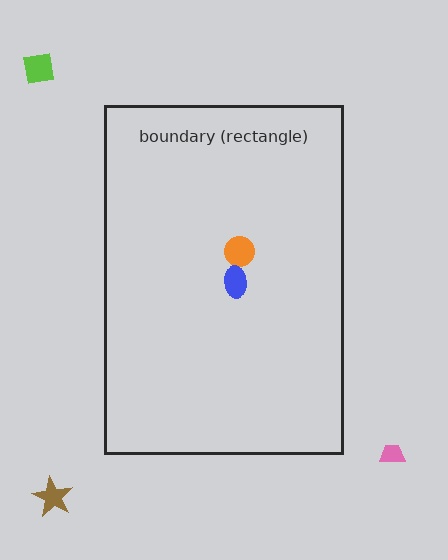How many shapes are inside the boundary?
2 inside, 3 outside.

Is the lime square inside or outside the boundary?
Outside.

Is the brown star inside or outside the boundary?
Outside.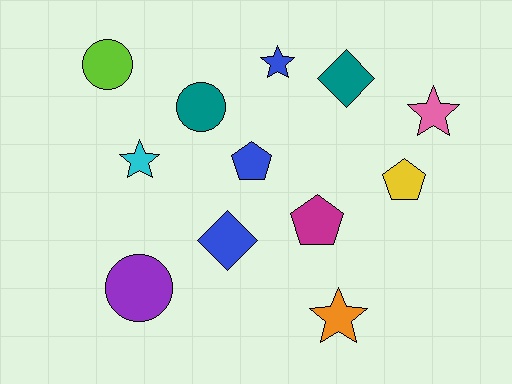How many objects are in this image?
There are 12 objects.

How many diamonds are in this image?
There are 2 diamonds.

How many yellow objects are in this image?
There is 1 yellow object.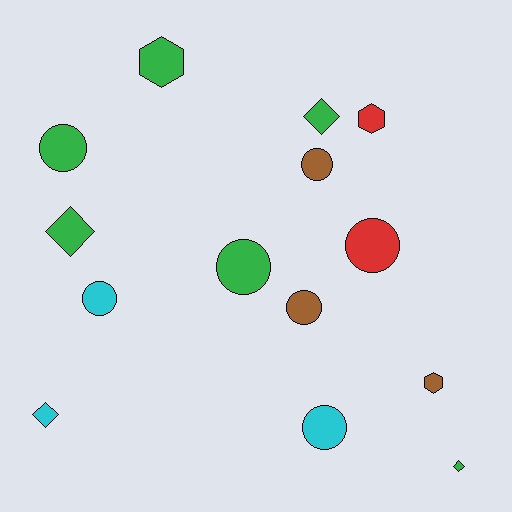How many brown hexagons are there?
There is 1 brown hexagon.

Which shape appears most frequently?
Circle, with 7 objects.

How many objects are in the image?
There are 14 objects.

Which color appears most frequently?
Green, with 6 objects.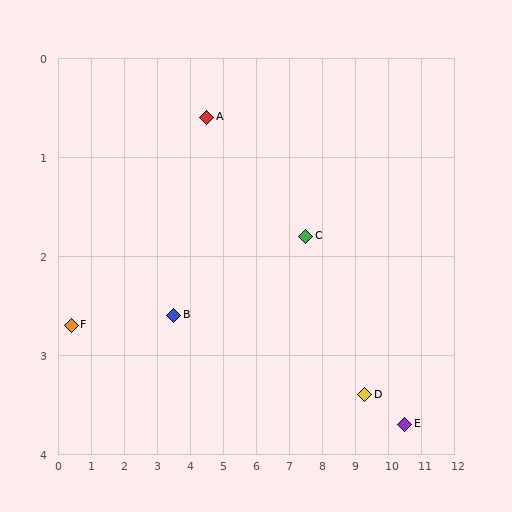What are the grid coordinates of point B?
Point B is at approximately (3.5, 2.6).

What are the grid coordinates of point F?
Point F is at approximately (0.4, 2.7).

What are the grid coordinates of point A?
Point A is at approximately (4.5, 0.6).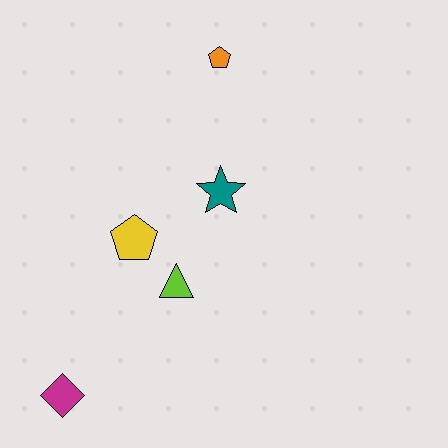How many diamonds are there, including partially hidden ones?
There is 1 diamond.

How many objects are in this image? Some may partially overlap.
There are 5 objects.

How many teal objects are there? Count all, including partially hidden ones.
There is 1 teal object.